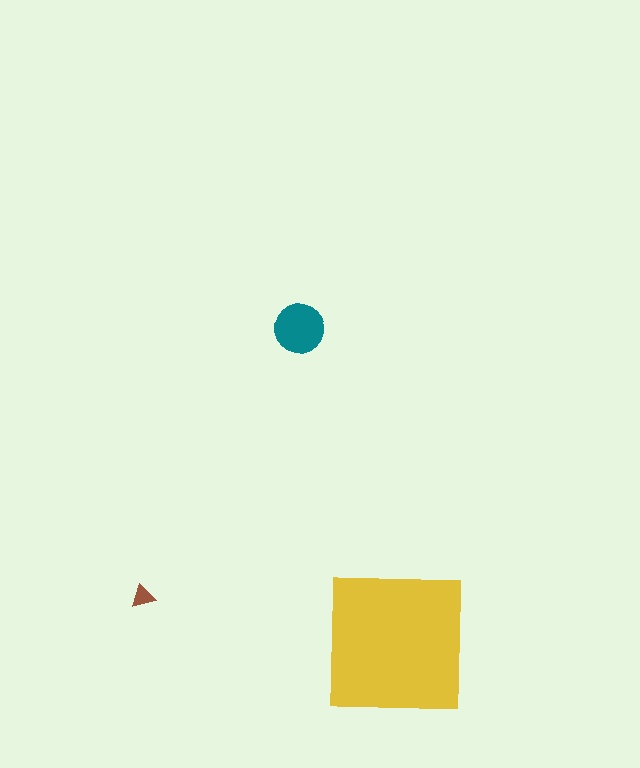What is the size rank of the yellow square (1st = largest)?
1st.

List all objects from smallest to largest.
The brown triangle, the teal circle, the yellow square.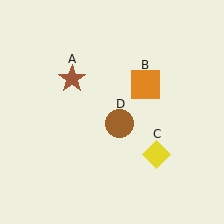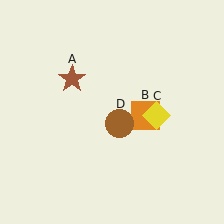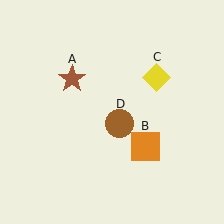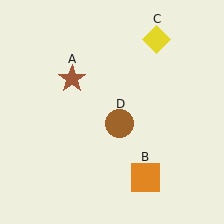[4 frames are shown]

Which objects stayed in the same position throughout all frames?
Brown star (object A) and brown circle (object D) remained stationary.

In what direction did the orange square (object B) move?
The orange square (object B) moved down.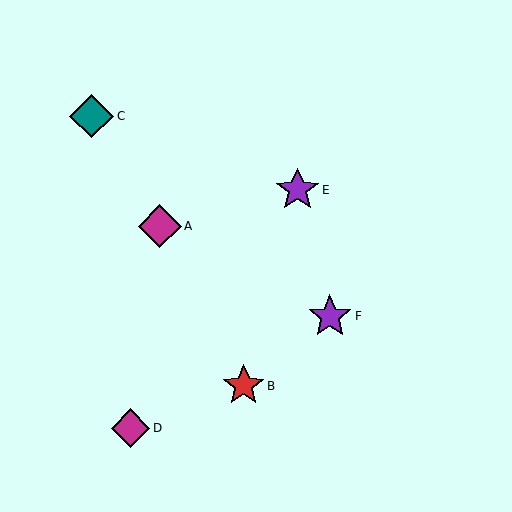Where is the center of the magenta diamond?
The center of the magenta diamond is at (160, 226).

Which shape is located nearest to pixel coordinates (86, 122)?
The teal diamond (labeled C) at (92, 116) is nearest to that location.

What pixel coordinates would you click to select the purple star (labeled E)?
Click at (298, 190) to select the purple star E.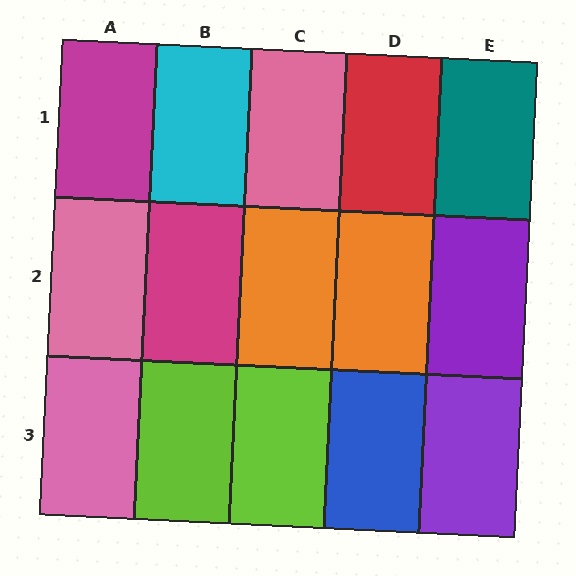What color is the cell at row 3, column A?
Pink.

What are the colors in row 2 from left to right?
Pink, magenta, orange, orange, purple.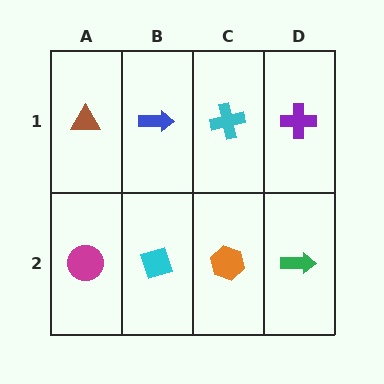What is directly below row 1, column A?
A magenta circle.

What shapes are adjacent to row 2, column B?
A blue arrow (row 1, column B), a magenta circle (row 2, column A), an orange hexagon (row 2, column C).